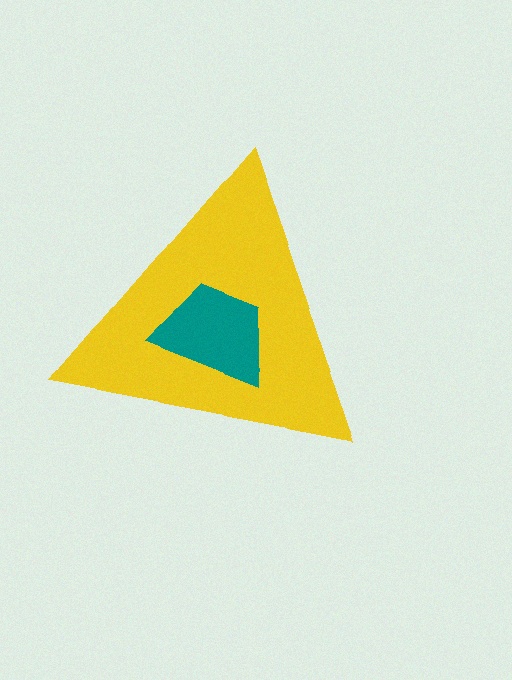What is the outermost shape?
The yellow triangle.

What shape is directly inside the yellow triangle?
The teal trapezoid.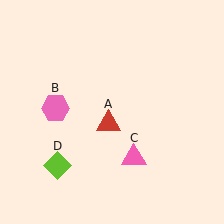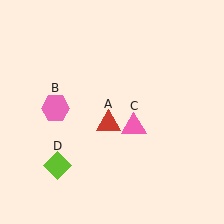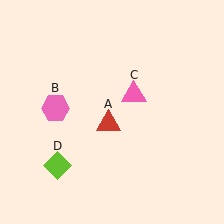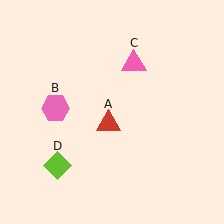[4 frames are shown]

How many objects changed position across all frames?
1 object changed position: pink triangle (object C).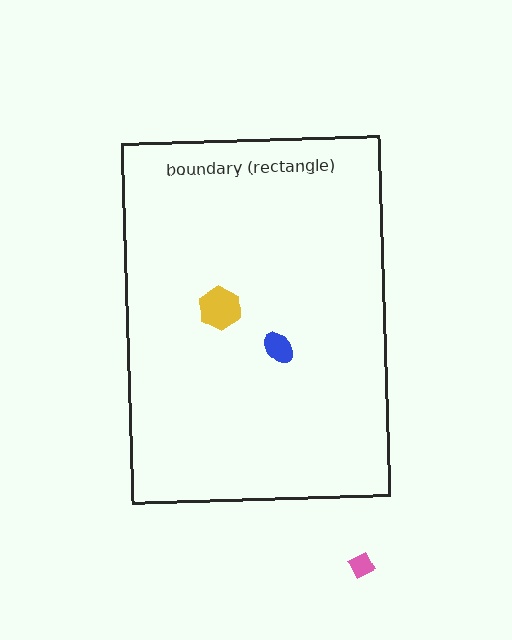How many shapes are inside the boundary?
2 inside, 1 outside.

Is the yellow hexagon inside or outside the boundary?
Inside.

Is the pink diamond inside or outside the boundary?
Outside.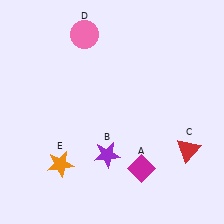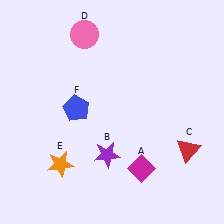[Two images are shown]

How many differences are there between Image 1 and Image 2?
There is 1 difference between the two images.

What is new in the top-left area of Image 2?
A blue pentagon (F) was added in the top-left area of Image 2.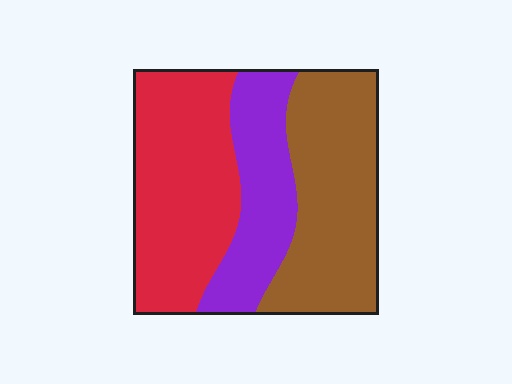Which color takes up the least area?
Purple, at roughly 25%.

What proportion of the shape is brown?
Brown covers about 40% of the shape.